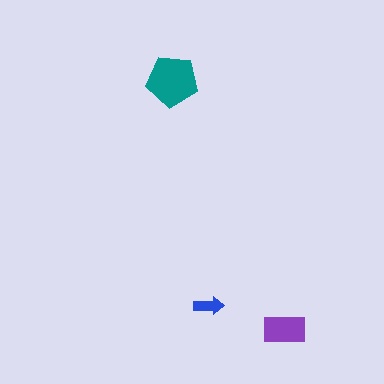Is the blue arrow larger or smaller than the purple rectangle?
Smaller.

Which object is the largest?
The teal pentagon.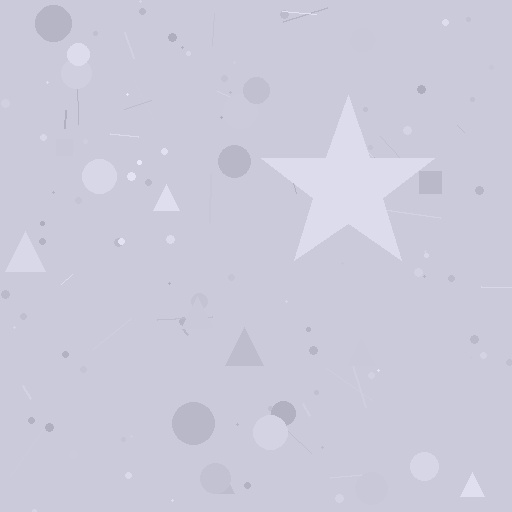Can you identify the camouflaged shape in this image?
The camouflaged shape is a star.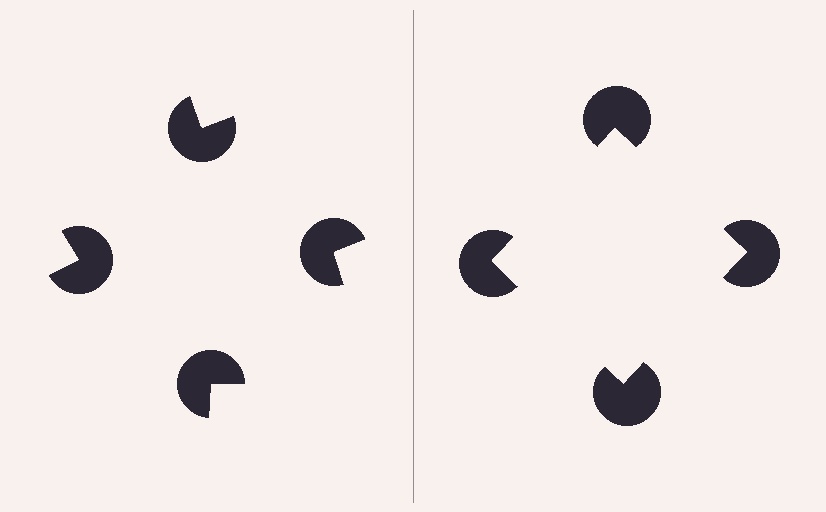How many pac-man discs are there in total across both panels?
8 — 4 on each side.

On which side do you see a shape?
An illusory square appears on the right side. On the left side the wedge cuts are rotated, so no coherent shape forms.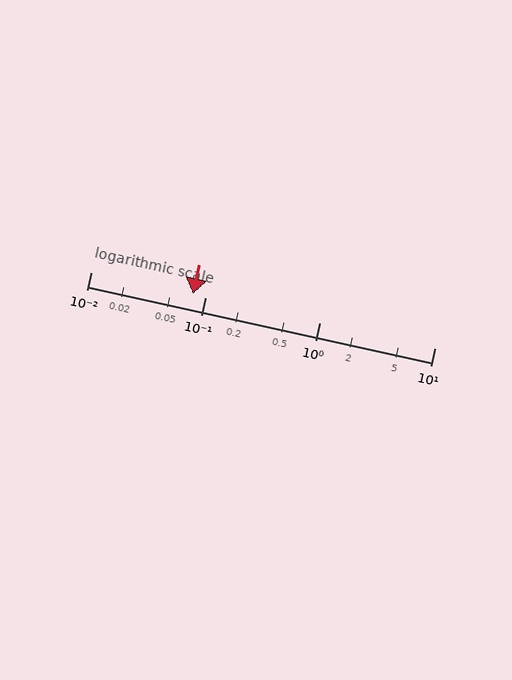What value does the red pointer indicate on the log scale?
The pointer indicates approximately 0.077.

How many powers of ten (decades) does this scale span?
The scale spans 3 decades, from 0.01 to 10.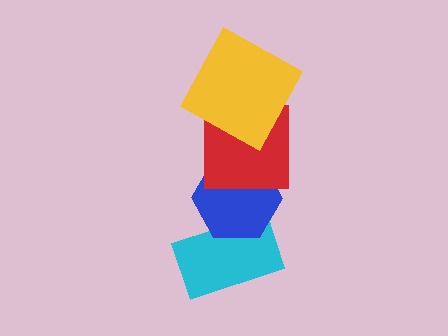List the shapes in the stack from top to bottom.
From top to bottom: the yellow square, the red square, the blue hexagon, the cyan rectangle.